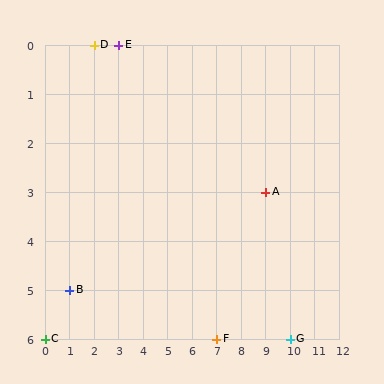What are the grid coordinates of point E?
Point E is at grid coordinates (3, 0).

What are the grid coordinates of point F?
Point F is at grid coordinates (7, 6).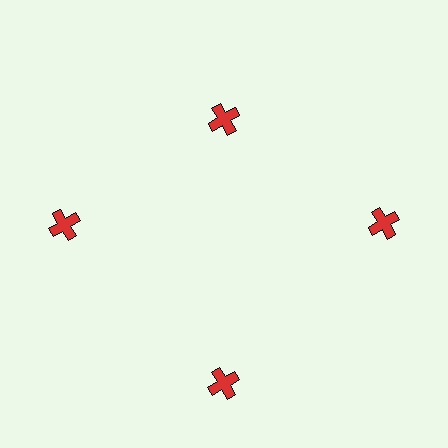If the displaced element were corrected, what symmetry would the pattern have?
It would have 4-fold rotational symmetry — the pattern would map onto itself every 90 degrees.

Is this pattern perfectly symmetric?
No. The 4 red crosses are arranged in a ring, but one element near the 12 o'clock position is pulled inward toward the center, breaking the 4-fold rotational symmetry.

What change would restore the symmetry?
The symmetry would be restored by moving it outward, back onto the ring so that all 4 crosses sit at equal angles and equal distance from the center.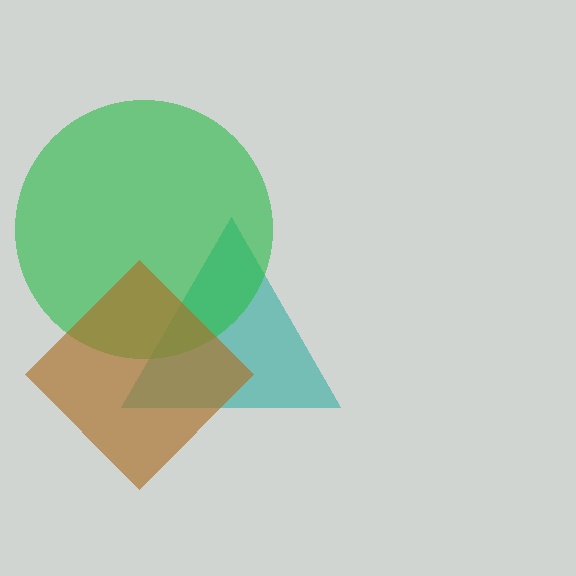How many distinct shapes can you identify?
There are 3 distinct shapes: a teal triangle, a green circle, a brown diamond.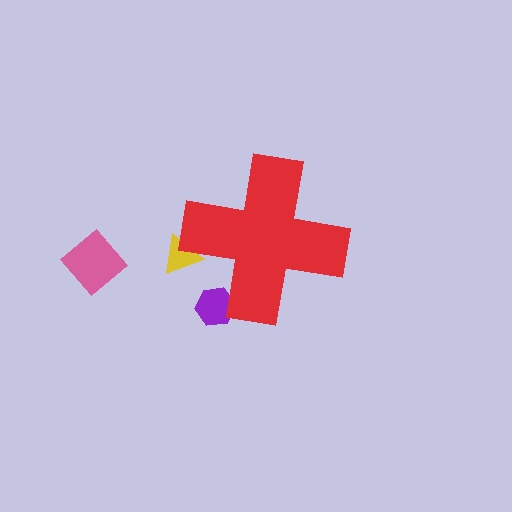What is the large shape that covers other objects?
A red cross.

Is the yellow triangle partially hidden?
Yes, the yellow triangle is partially hidden behind the red cross.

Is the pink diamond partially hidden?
No, the pink diamond is fully visible.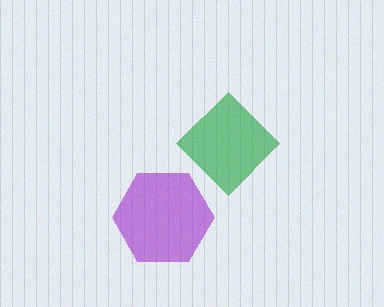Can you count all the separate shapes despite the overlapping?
Yes, there are 2 separate shapes.